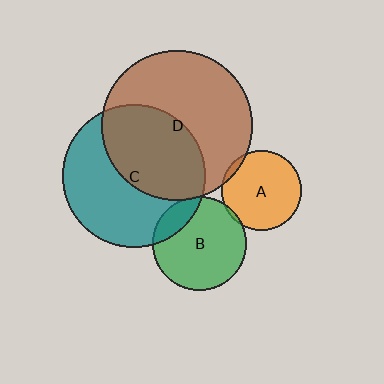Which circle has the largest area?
Circle D (brown).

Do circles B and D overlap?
Yes.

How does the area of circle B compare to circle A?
Approximately 1.4 times.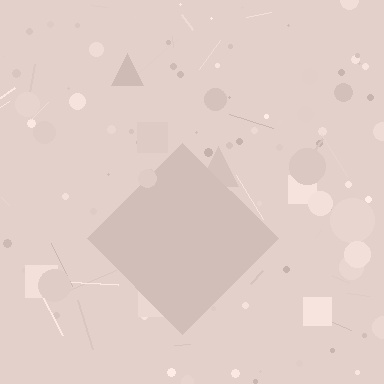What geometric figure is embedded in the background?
A diamond is embedded in the background.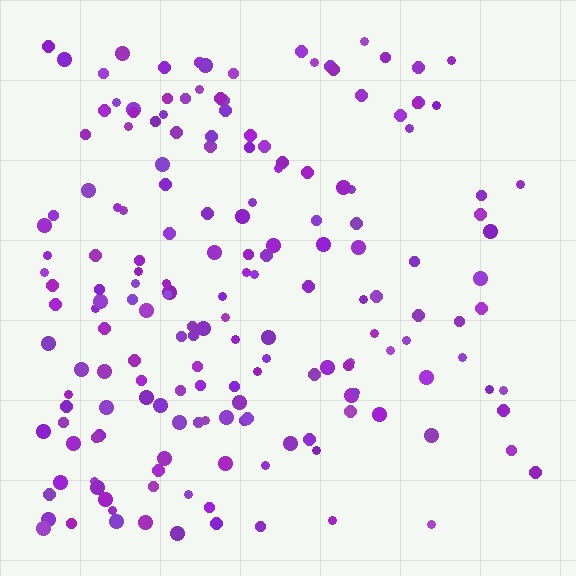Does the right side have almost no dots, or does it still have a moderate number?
Still a moderate number, just noticeably fewer than the left.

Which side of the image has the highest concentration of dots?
The left.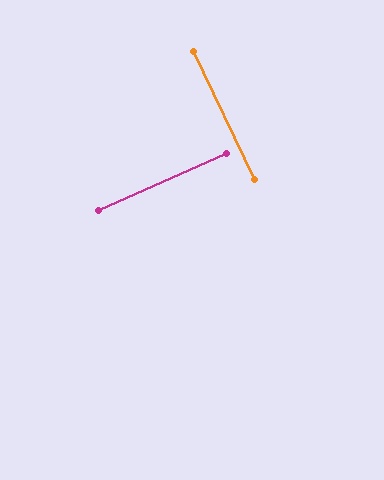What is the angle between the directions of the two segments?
Approximately 89 degrees.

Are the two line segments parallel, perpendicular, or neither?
Perpendicular — they meet at approximately 89°.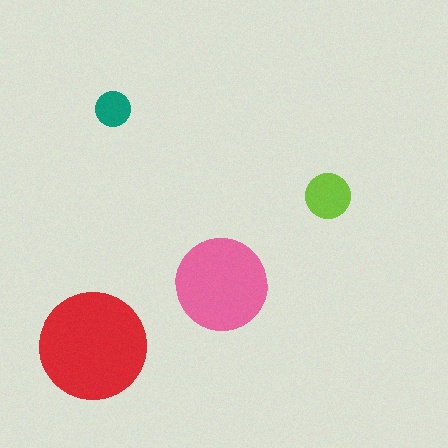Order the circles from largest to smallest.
the red one, the pink one, the lime one, the teal one.